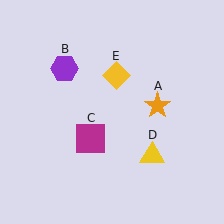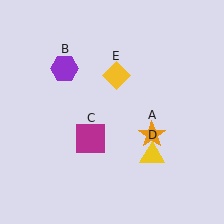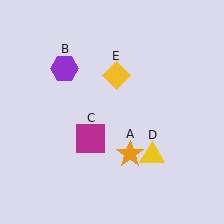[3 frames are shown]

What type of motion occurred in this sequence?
The orange star (object A) rotated clockwise around the center of the scene.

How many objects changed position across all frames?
1 object changed position: orange star (object A).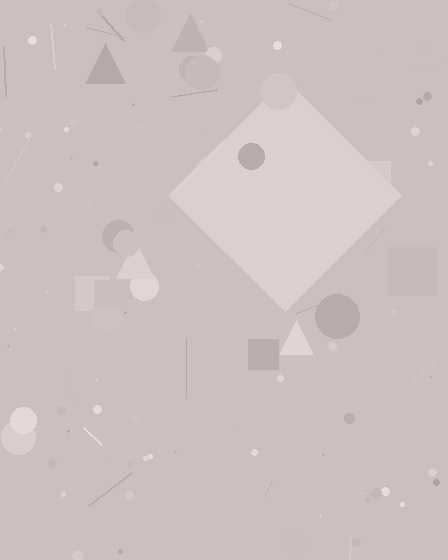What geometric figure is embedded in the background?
A diamond is embedded in the background.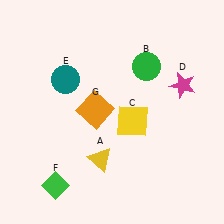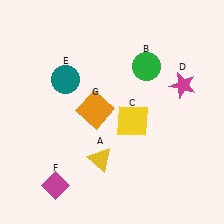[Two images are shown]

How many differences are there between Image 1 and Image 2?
There is 1 difference between the two images.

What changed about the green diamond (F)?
In Image 1, F is green. In Image 2, it changed to magenta.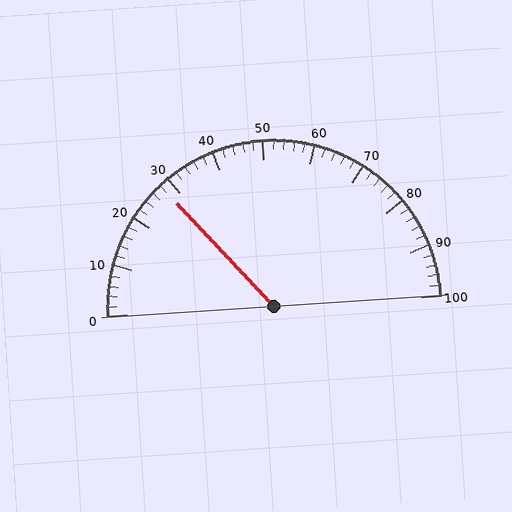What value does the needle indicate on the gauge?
The needle indicates approximately 28.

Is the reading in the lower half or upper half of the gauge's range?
The reading is in the lower half of the range (0 to 100).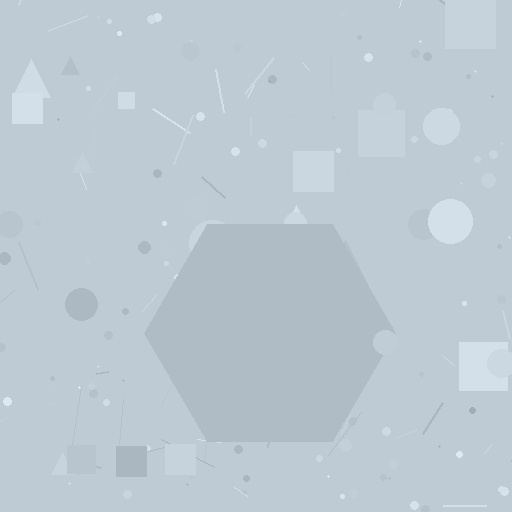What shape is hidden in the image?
A hexagon is hidden in the image.